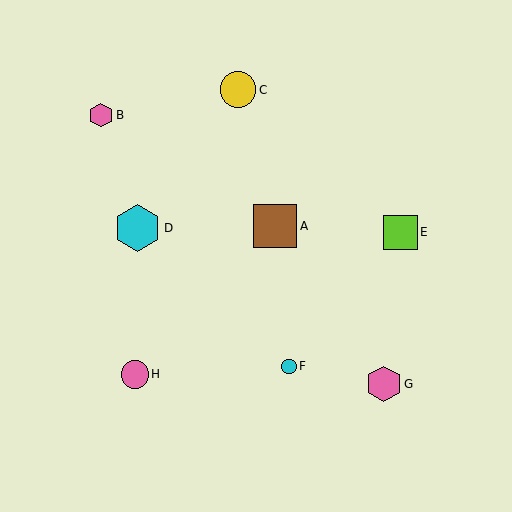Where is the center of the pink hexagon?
The center of the pink hexagon is at (384, 384).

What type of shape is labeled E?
Shape E is a lime square.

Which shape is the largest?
The cyan hexagon (labeled D) is the largest.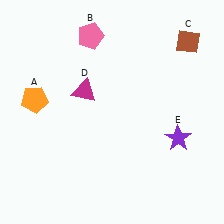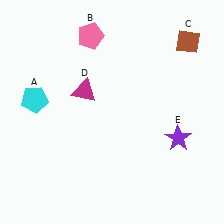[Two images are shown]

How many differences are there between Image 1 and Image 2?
There is 1 difference between the two images.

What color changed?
The pentagon (A) changed from orange in Image 1 to cyan in Image 2.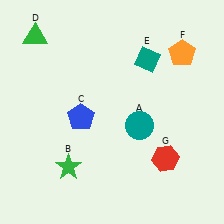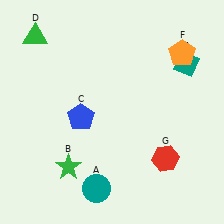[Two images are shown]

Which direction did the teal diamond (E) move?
The teal diamond (E) moved right.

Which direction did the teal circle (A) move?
The teal circle (A) moved down.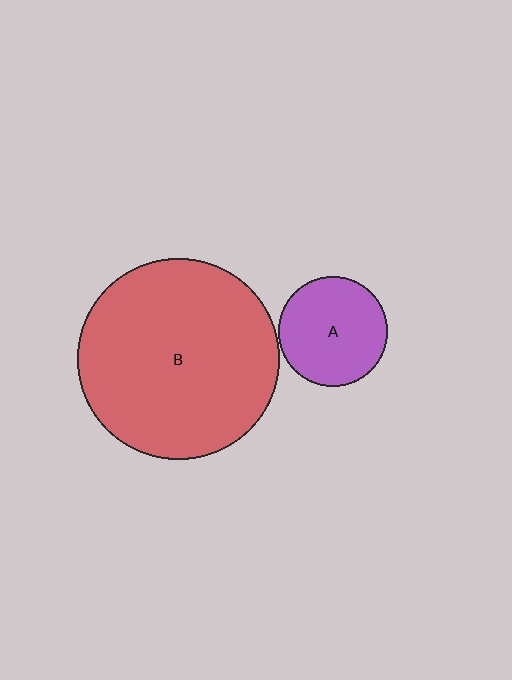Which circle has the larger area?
Circle B (red).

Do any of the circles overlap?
No, none of the circles overlap.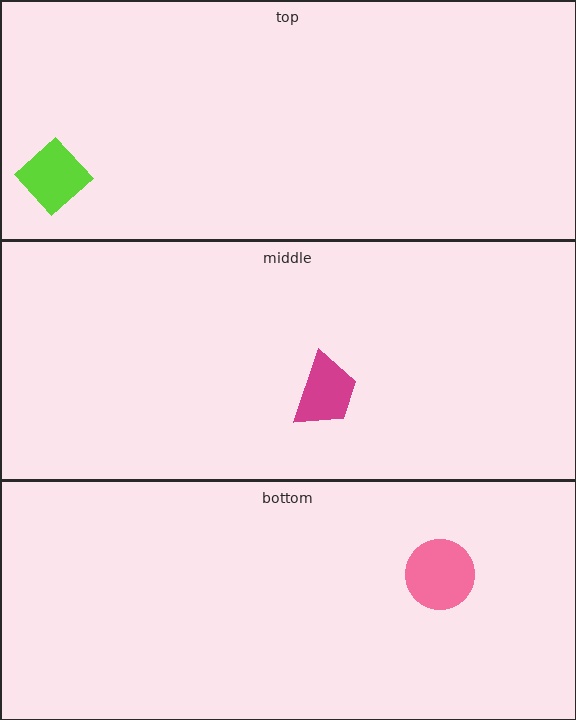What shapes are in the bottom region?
The pink circle.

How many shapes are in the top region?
1.